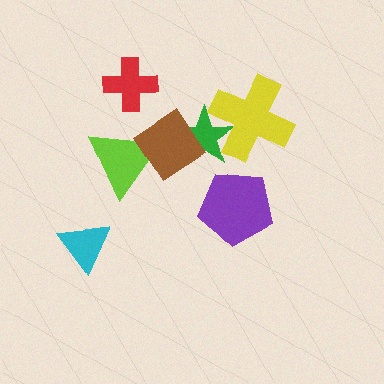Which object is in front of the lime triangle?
The brown diamond is in front of the lime triangle.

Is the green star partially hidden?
Yes, it is partially covered by another shape.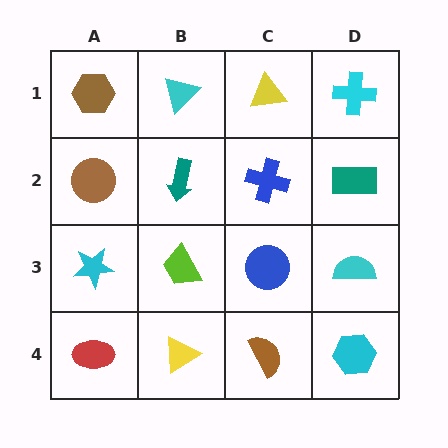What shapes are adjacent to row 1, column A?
A brown circle (row 2, column A), a cyan triangle (row 1, column B).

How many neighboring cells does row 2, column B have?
4.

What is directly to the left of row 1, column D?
A yellow triangle.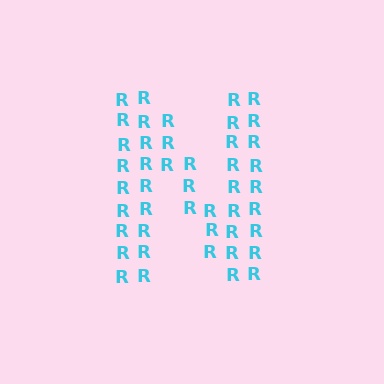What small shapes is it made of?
It is made of small letter R's.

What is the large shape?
The large shape is the letter N.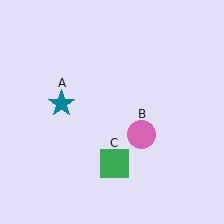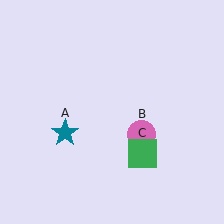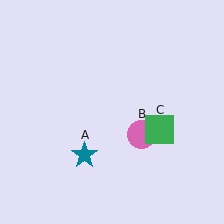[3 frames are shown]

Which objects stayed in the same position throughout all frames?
Pink circle (object B) remained stationary.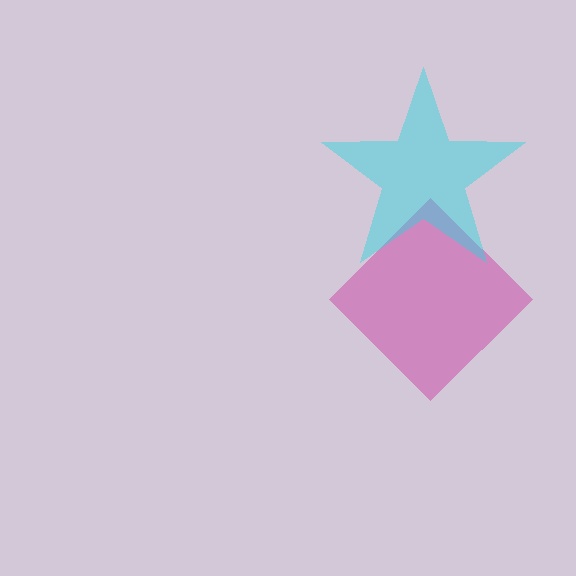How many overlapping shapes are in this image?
There are 2 overlapping shapes in the image.